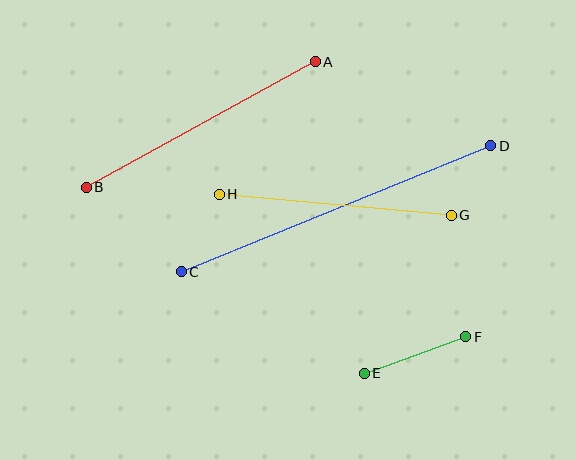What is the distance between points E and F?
The distance is approximately 108 pixels.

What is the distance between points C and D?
The distance is approximately 334 pixels.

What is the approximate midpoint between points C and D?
The midpoint is at approximately (336, 209) pixels.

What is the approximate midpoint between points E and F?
The midpoint is at approximately (415, 355) pixels.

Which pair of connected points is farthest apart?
Points C and D are farthest apart.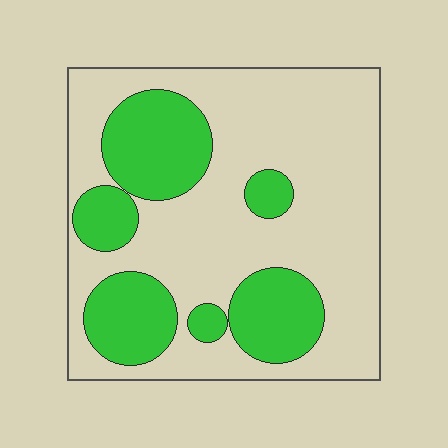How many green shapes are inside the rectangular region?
6.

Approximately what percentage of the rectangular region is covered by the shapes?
Approximately 30%.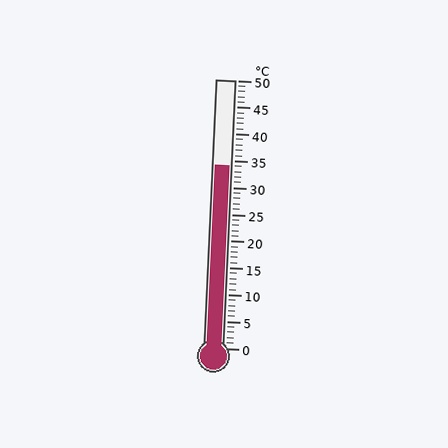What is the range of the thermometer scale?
The thermometer scale ranges from 0°C to 50°C.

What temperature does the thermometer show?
The thermometer shows approximately 34°C.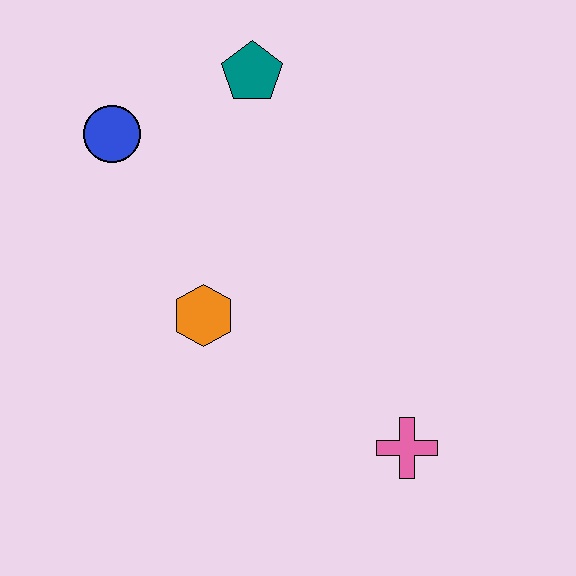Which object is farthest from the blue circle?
The pink cross is farthest from the blue circle.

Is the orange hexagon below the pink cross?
No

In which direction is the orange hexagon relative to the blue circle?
The orange hexagon is below the blue circle.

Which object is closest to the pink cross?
The orange hexagon is closest to the pink cross.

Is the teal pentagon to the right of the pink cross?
No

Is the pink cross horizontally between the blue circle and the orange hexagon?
No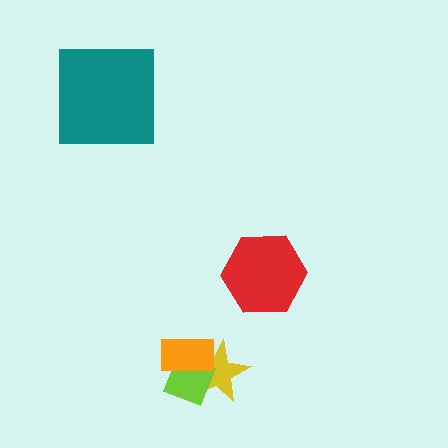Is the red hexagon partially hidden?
No, no other shape covers it.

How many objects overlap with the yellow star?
2 objects overlap with the yellow star.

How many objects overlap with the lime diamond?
2 objects overlap with the lime diamond.